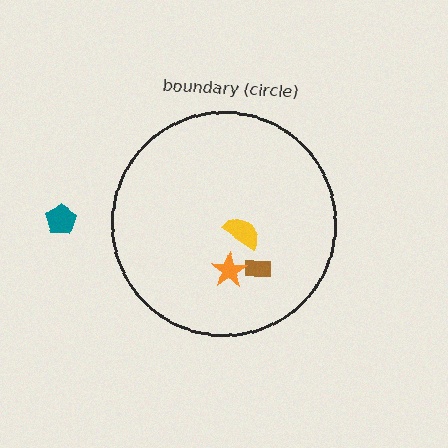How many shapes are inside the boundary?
3 inside, 1 outside.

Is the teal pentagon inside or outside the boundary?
Outside.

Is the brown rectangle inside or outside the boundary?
Inside.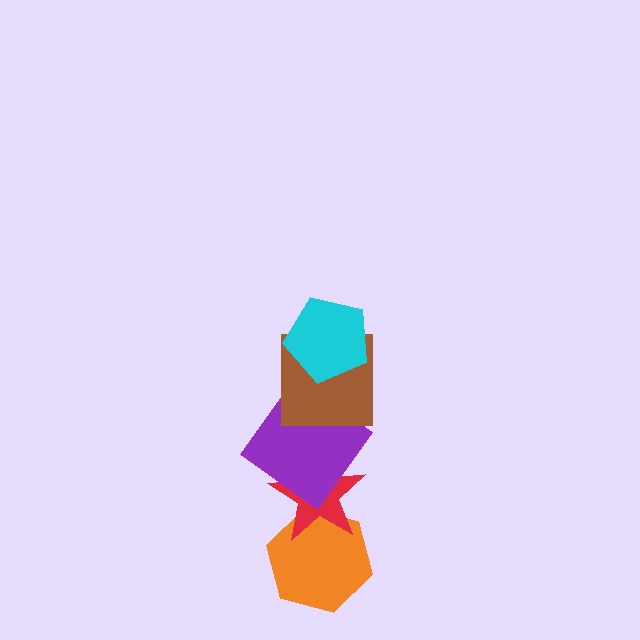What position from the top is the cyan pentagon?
The cyan pentagon is 1st from the top.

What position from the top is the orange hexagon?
The orange hexagon is 5th from the top.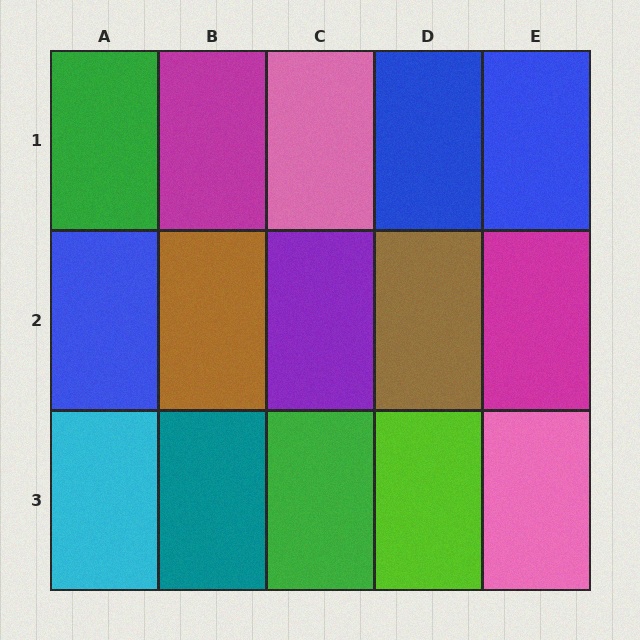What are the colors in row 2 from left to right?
Blue, brown, purple, brown, magenta.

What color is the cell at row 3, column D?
Lime.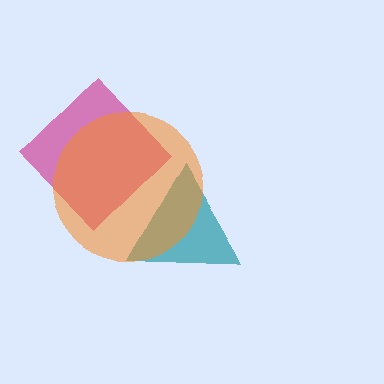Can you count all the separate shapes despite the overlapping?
Yes, there are 3 separate shapes.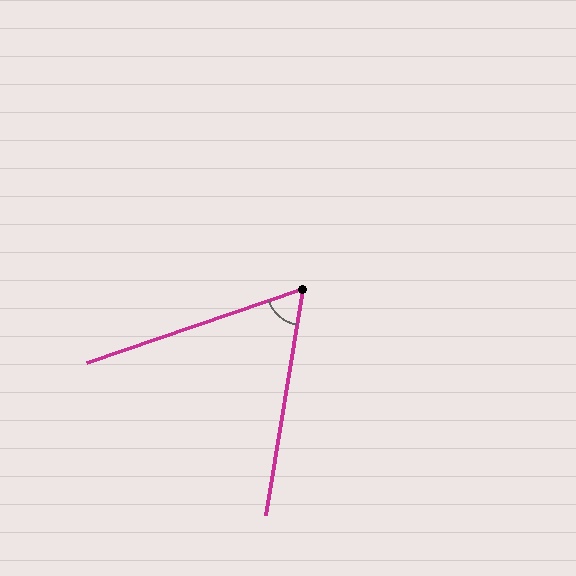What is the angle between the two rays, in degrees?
Approximately 62 degrees.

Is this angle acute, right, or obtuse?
It is acute.